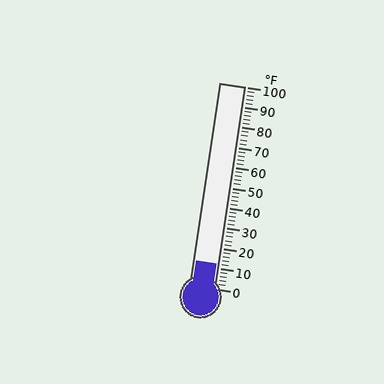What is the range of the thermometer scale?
The thermometer scale ranges from 0°F to 100°F.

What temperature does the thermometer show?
The thermometer shows approximately 12°F.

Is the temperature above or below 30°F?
The temperature is below 30°F.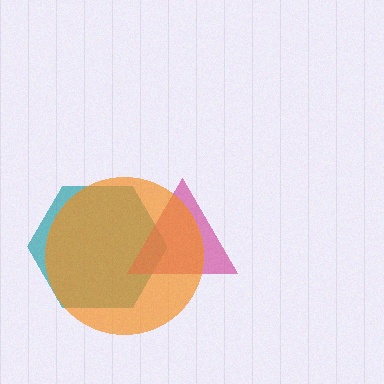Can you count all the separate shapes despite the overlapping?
Yes, there are 3 separate shapes.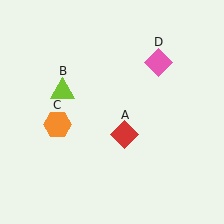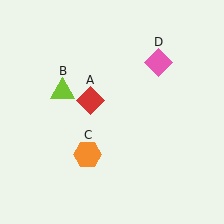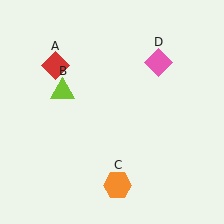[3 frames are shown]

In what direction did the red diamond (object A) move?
The red diamond (object A) moved up and to the left.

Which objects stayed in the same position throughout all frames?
Lime triangle (object B) and pink diamond (object D) remained stationary.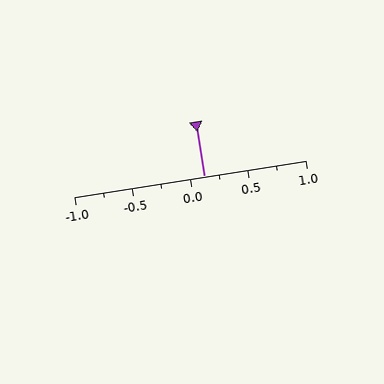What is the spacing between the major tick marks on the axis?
The major ticks are spaced 0.5 apart.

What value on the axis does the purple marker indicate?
The marker indicates approximately 0.12.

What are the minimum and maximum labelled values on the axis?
The axis runs from -1.0 to 1.0.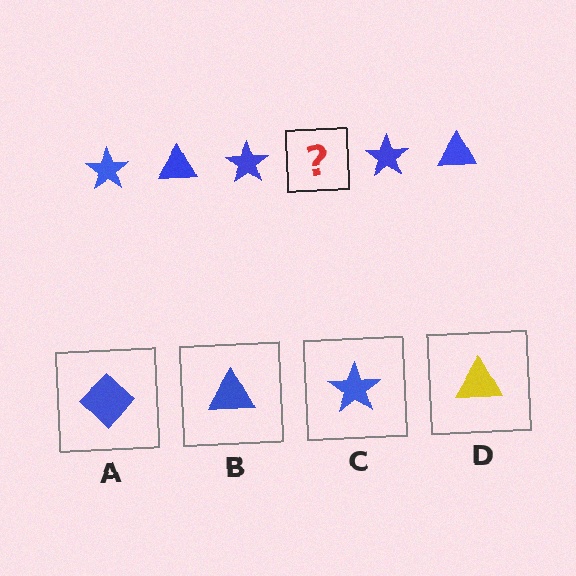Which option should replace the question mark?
Option B.